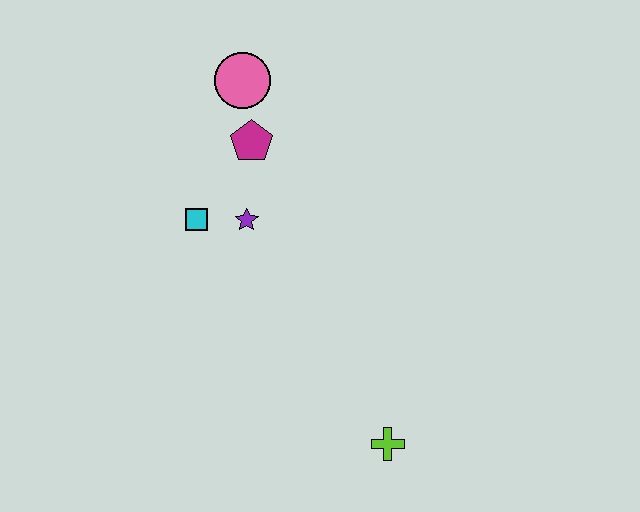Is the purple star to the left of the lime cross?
Yes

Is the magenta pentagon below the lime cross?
No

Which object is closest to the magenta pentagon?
The pink circle is closest to the magenta pentagon.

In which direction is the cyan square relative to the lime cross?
The cyan square is above the lime cross.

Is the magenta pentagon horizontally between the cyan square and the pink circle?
No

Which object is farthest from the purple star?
The lime cross is farthest from the purple star.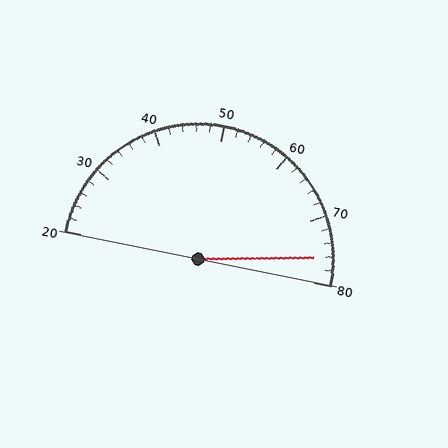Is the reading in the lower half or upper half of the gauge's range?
The reading is in the upper half of the range (20 to 80).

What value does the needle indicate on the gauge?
The needle indicates approximately 76.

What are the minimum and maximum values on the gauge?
The gauge ranges from 20 to 80.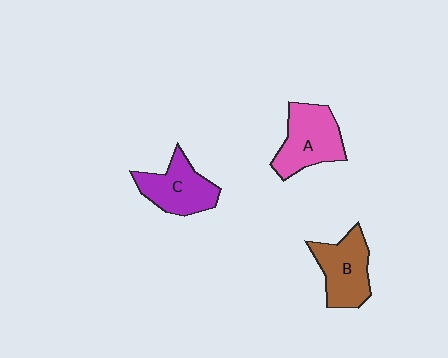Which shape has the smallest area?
Shape C (purple).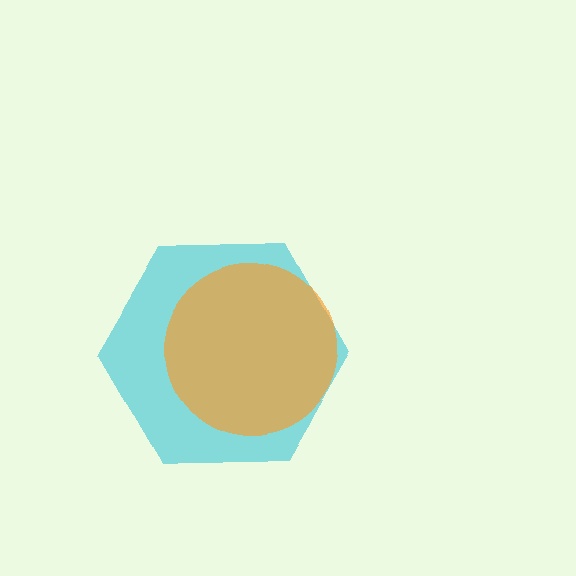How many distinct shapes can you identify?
There are 2 distinct shapes: a cyan hexagon, an orange circle.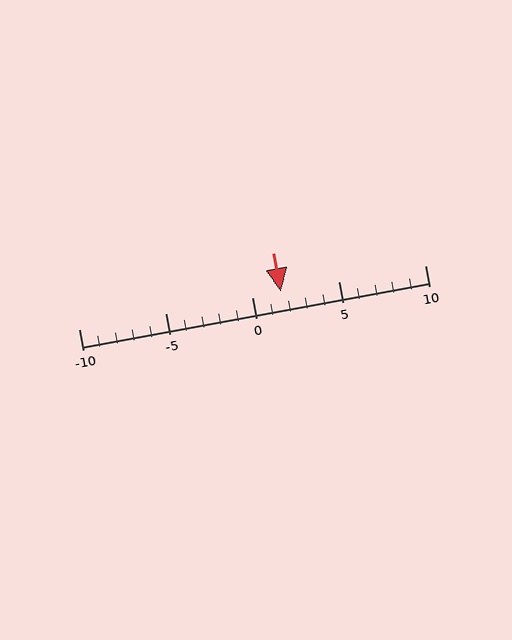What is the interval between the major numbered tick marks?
The major tick marks are spaced 5 units apart.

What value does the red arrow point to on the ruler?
The red arrow points to approximately 2.